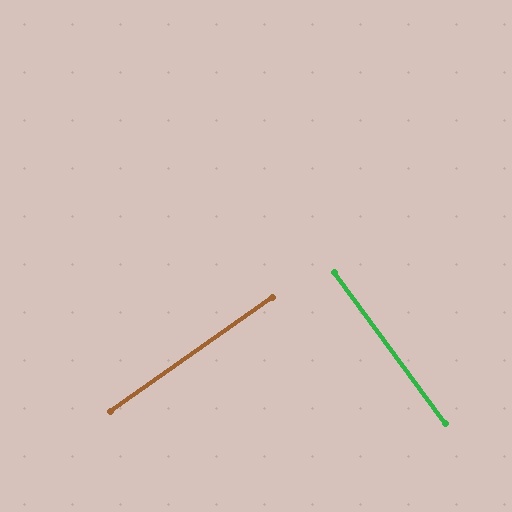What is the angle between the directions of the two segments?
Approximately 89 degrees.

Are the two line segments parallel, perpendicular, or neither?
Perpendicular — they meet at approximately 89°.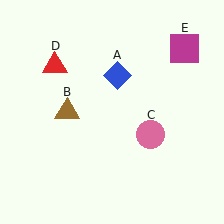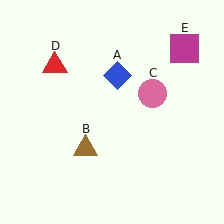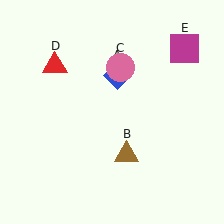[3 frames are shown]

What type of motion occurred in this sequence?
The brown triangle (object B), pink circle (object C) rotated counterclockwise around the center of the scene.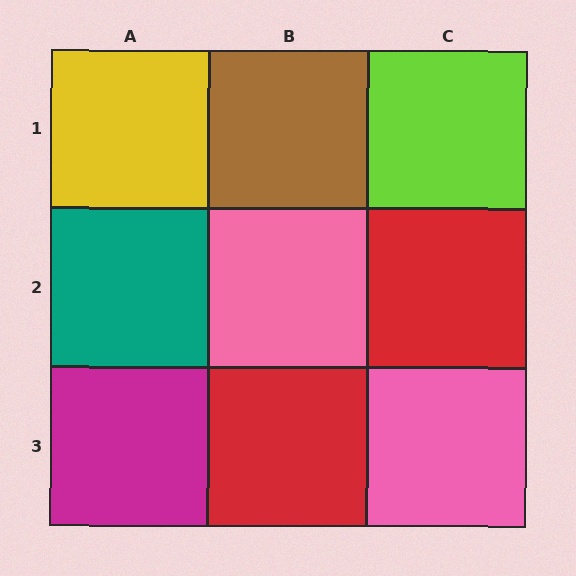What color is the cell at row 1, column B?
Brown.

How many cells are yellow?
1 cell is yellow.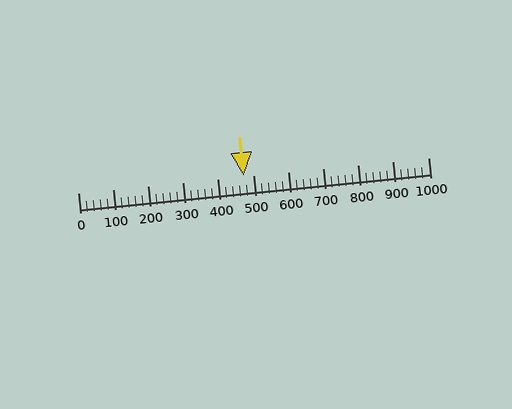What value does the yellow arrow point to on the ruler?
The yellow arrow points to approximately 473.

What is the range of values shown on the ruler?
The ruler shows values from 0 to 1000.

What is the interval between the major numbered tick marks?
The major tick marks are spaced 100 units apart.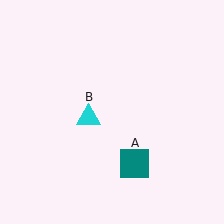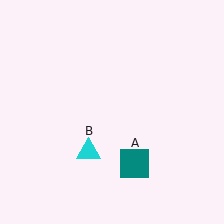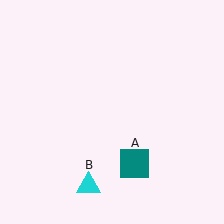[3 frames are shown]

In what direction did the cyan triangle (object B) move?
The cyan triangle (object B) moved down.